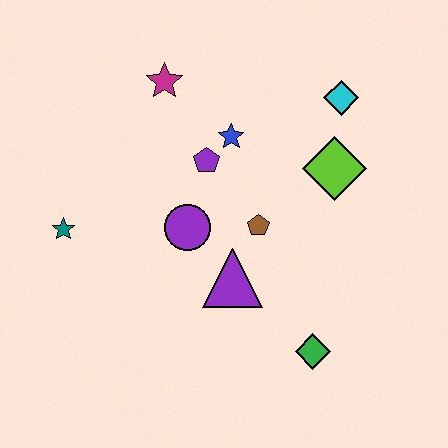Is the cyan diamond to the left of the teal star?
No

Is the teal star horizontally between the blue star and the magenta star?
No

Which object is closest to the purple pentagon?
The blue star is closest to the purple pentagon.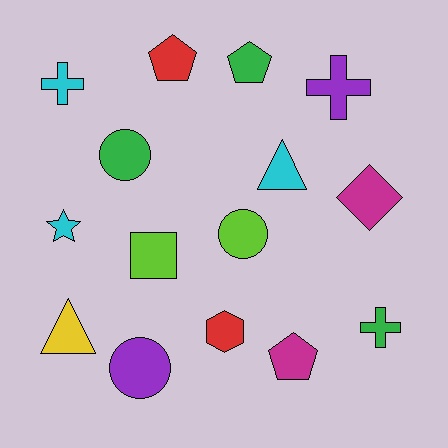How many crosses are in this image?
There are 3 crosses.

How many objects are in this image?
There are 15 objects.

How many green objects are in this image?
There are 3 green objects.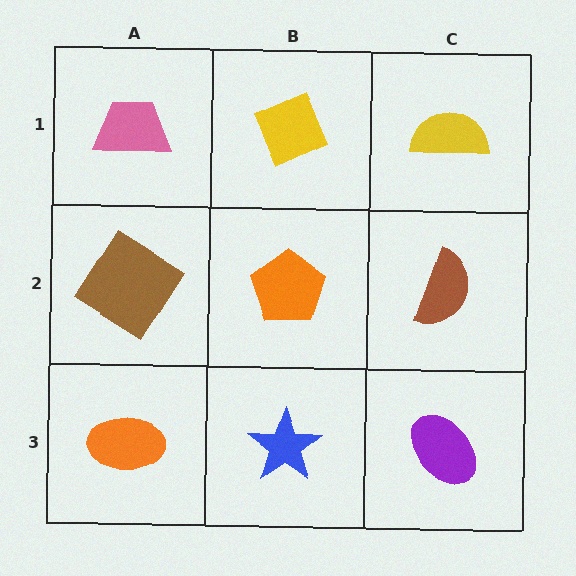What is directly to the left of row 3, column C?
A blue star.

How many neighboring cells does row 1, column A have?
2.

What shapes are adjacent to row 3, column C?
A brown semicircle (row 2, column C), a blue star (row 3, column B).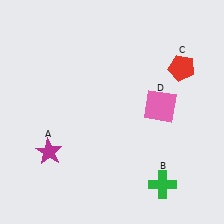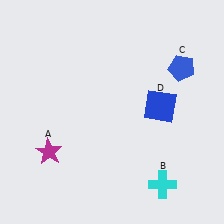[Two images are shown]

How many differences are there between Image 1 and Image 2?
There are 3 differences between the two images.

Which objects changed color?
B changed from green to cyan. C changed from red to blue. D changed from pink to blue.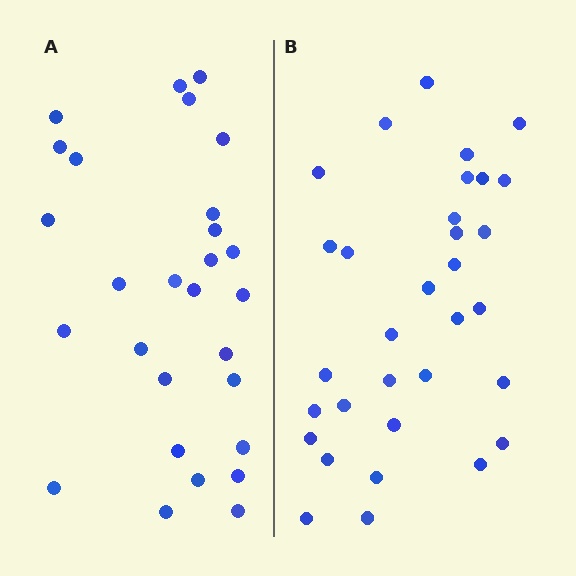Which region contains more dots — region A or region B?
Region B (the right region) has more dots.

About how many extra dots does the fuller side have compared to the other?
Region B has about 4 more dots than region A.